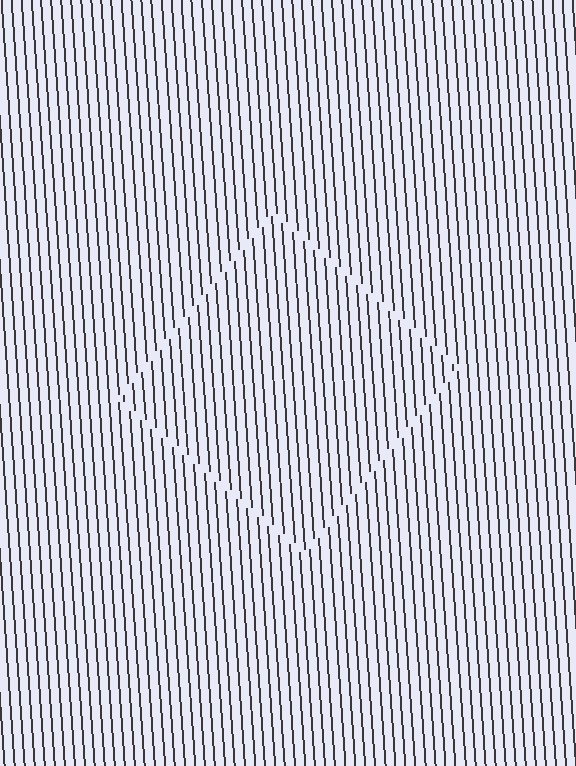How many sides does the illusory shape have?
4 sides — the line-ends trace a square.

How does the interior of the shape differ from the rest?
The interior of the shape contains the same grating, shifted by half a period — the contour is defined by the phase discontinuity where line-ends from the inner and outer gratings abut.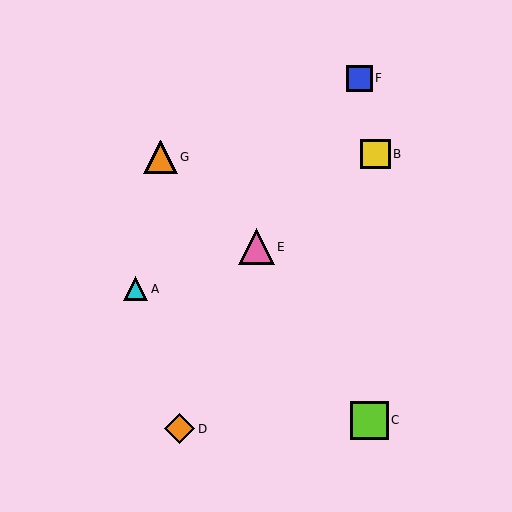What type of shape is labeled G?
Shape G is an orange triangle.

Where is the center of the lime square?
The center of the lime square is at (369, 420).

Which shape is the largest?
The lime square (labeled C) is the largest.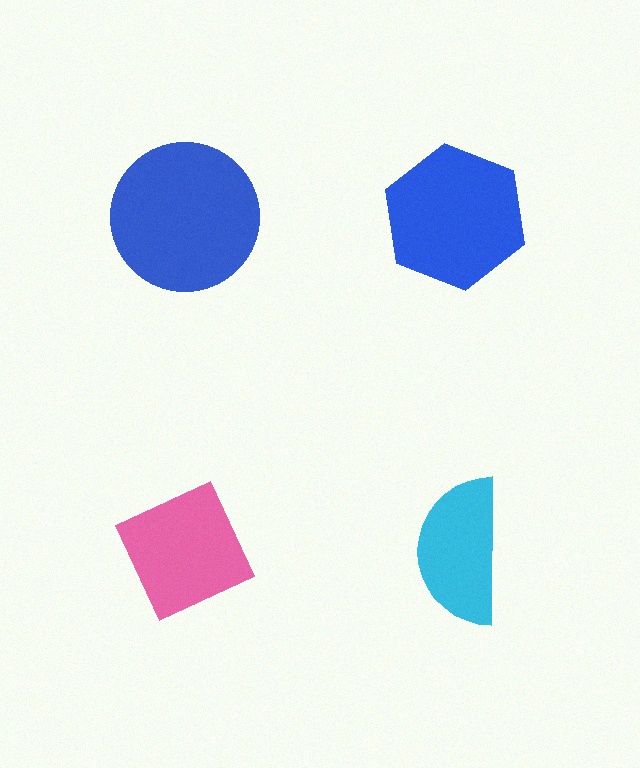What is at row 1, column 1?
A blue circle.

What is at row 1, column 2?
A blue hexagon.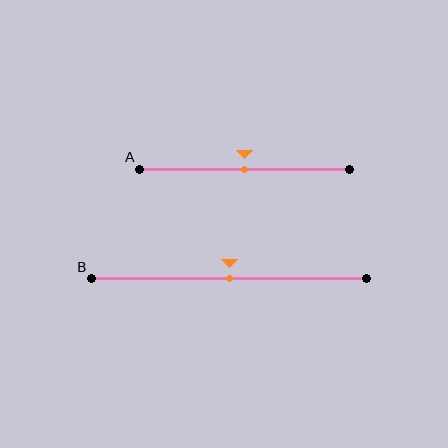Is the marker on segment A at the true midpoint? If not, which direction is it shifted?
Yes, the marker on segment A is at the true midpoint.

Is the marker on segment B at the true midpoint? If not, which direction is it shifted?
Yes, the marker on segment B is at the true midpoint.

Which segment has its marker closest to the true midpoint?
Segment A has its marker closest to the true midpoint.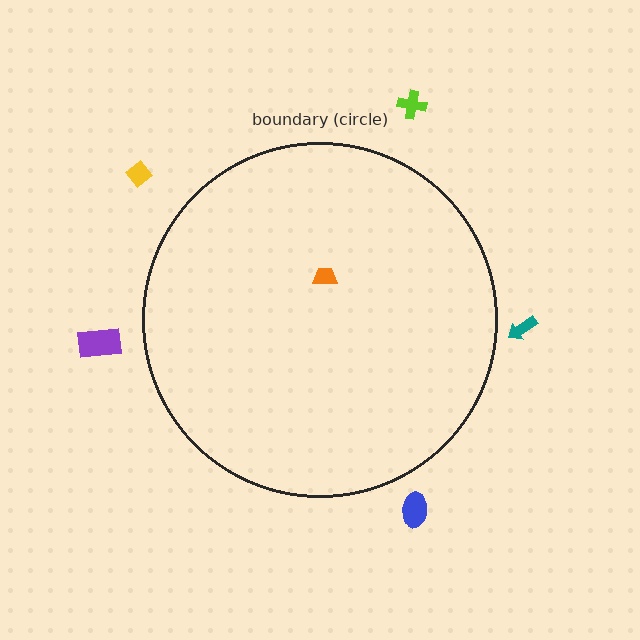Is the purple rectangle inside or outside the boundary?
Outside.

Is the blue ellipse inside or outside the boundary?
Outside.